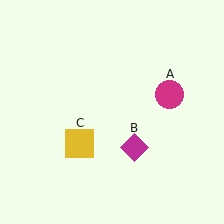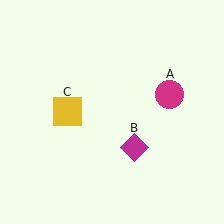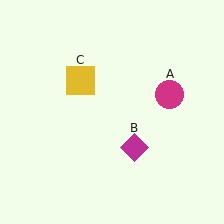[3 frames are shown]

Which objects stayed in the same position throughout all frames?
Magenta circle (object A) and magenta diamond (object B) remained stationary.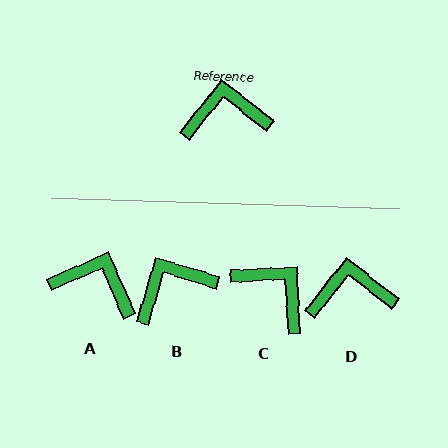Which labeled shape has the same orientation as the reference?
D.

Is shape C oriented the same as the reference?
No, it is off by about 48 degrees.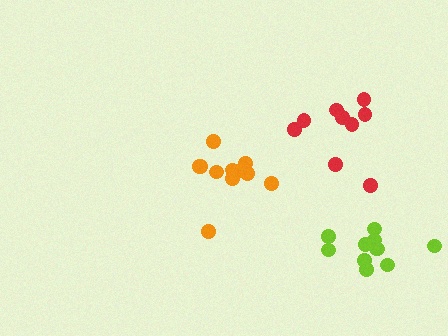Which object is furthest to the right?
The lime cluster is rightmost.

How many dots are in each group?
Group 1: 11 dots, Group 2: 11 dots, Group 3: 9 dots (31 total).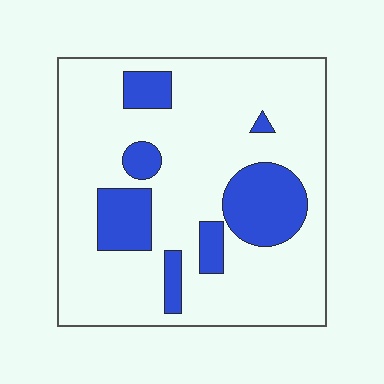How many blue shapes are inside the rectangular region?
7.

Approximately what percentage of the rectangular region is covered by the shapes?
Approximately 20%.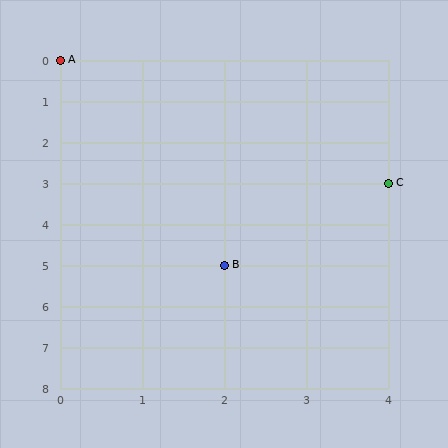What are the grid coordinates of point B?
Point B is at grid coordinates (2, 5).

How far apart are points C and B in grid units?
Points C and B are 2 columns and 2 rows apart (about 2.8 grid units diagonally).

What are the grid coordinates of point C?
Point C is at grid coordinates (4, 3).